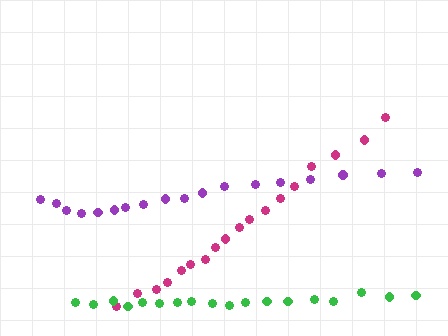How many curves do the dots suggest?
There are 3 distinct paths.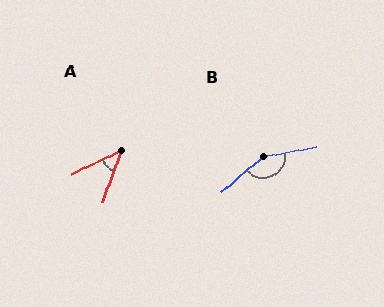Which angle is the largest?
B, at approximately 150 degrees.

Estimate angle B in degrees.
Approximately 150 degrees.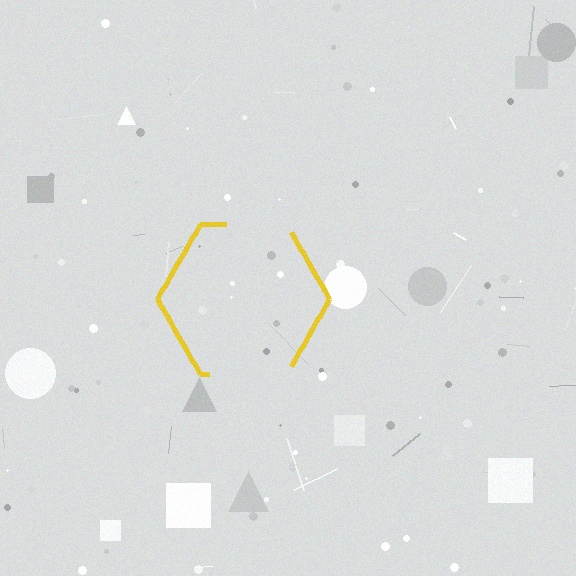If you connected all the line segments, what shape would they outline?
They would outline a hexagon.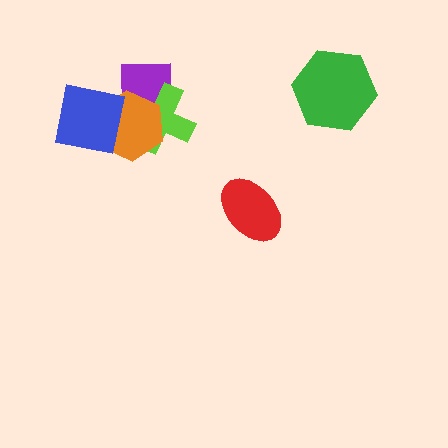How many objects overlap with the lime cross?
2 objects overlap with the lime cross.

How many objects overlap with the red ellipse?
0 objects overlap with the red ellipse.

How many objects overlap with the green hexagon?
0 objects overlap with the green hexagon.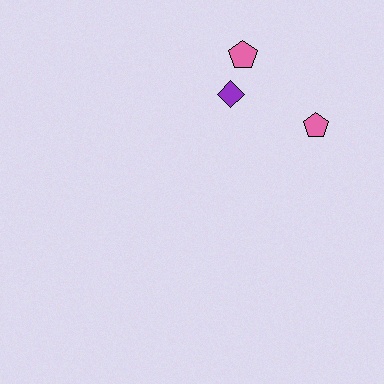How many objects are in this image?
There are 3 objects.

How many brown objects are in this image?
There are no brown objects.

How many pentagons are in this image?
There are 2 pentagons.